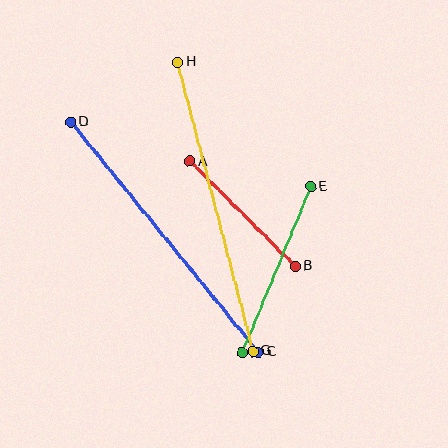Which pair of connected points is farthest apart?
Points G and H are farthest apart.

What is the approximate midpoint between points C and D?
The midpoint is at approximately (164, 237) pixels.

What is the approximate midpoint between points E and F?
The midpoint is at approximately (276, 270) pixels.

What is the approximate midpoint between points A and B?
The midpoint is at approximately (243, 214) pixels.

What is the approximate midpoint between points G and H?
The midpoint is at approximately (215, 207) pixels.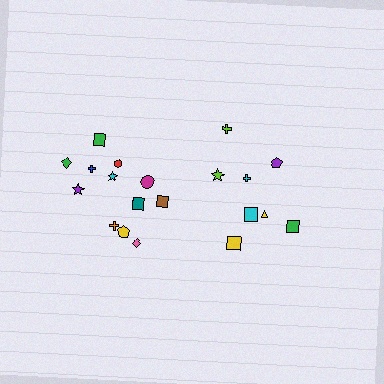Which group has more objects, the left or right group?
The left group.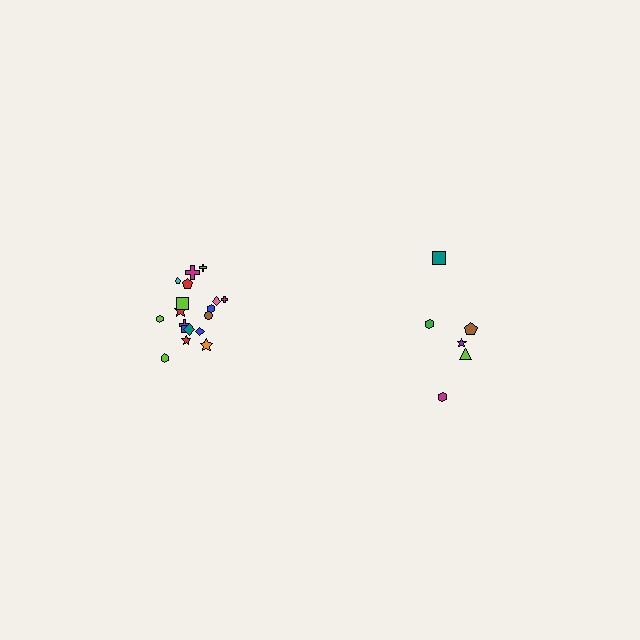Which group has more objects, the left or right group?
The left group.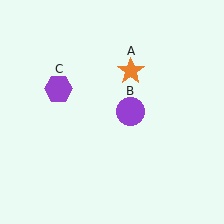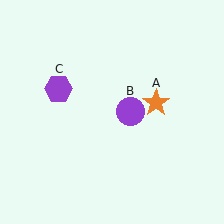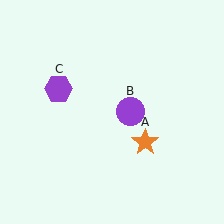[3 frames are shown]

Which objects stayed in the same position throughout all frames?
Purple circle (object B) and purple hexagon (object C) remained stationary.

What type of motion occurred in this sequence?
The orange star (object A) rotated clockwise around the center of the scene.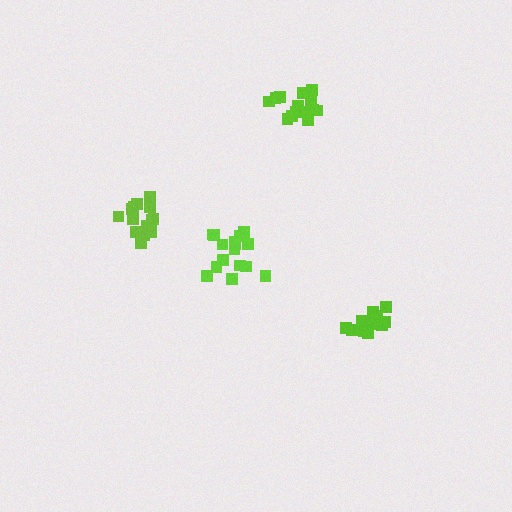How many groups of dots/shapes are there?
There are 4 groups.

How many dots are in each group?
Group 1: 14 dots, Group 2: 14 dots, Group 3: 16 dots, Group 4: 16 dots (60 total).